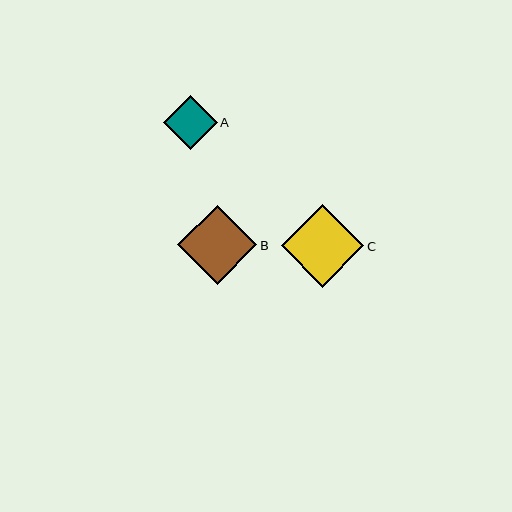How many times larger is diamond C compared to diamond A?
Diamond C is approximately 1.5 times the size of diamond A.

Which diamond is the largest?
Diamond C is the largest with a size of approximately 82 pixels.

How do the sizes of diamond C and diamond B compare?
Diamond C and diamond B are approximately the same size.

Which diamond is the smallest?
Diamond A is the smallest with a size of approximately 54 pixels.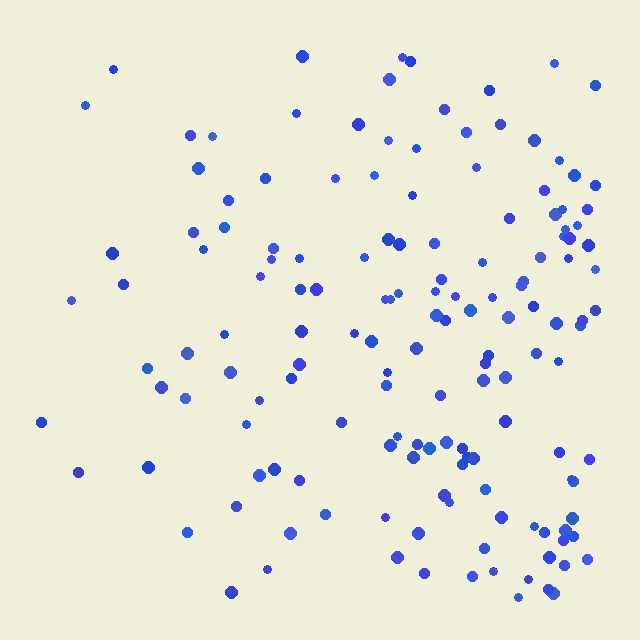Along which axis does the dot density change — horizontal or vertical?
Horizontal.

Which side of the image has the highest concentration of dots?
The right.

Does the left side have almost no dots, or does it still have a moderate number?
Still a moderate number, just noticeably fewer than the right.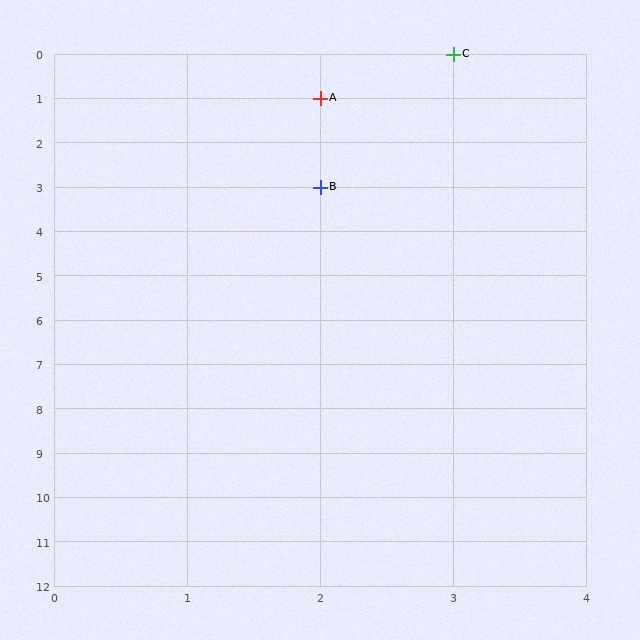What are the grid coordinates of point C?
Point C is at grid coordinates (3, 0).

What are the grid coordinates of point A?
Point A is at grid coordinates (2, 1).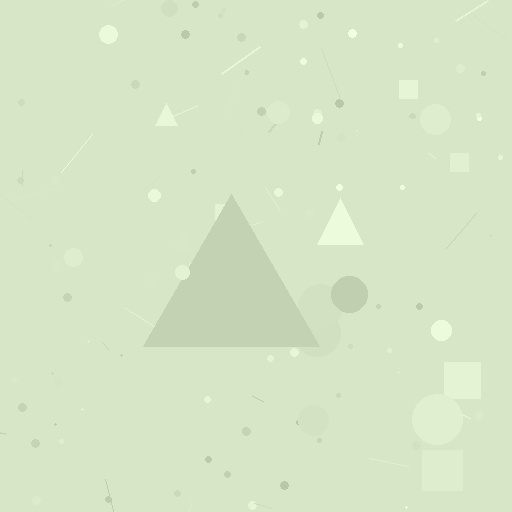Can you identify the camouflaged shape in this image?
The camouflaged shape is a triangle.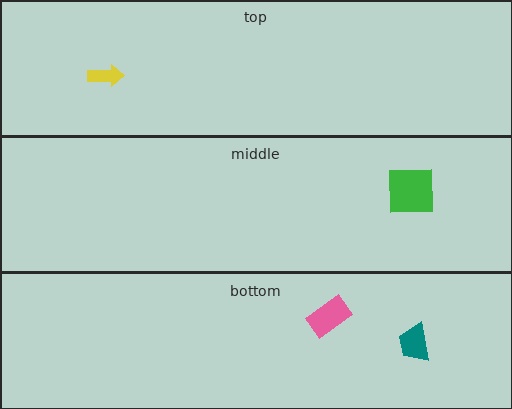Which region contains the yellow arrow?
The top region.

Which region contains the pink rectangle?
The bottom region.